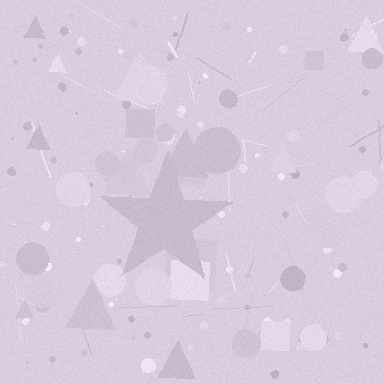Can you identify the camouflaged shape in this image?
The camouflaged shape is a star.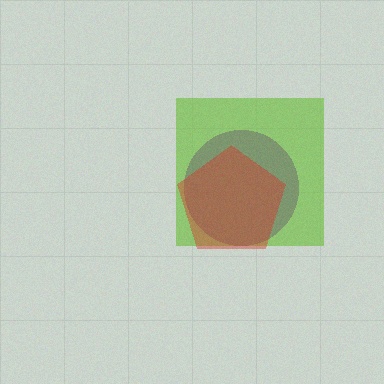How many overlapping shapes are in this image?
There are 3 overlapping shapes in the image.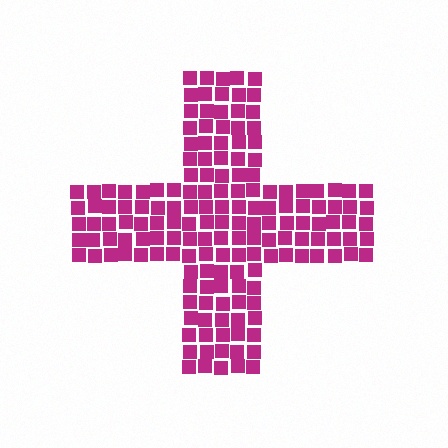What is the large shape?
The large shape is a cross.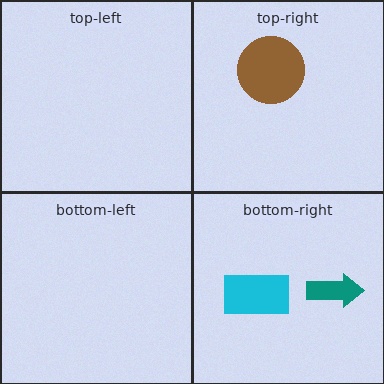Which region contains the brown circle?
The top-right region.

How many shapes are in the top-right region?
1.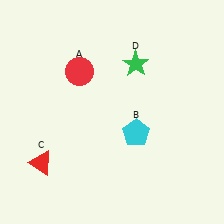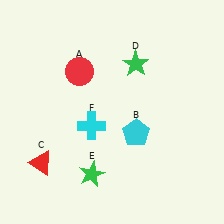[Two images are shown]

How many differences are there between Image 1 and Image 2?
There are 2 differences between the two images.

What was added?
A green star (E), a cyan cross (F) were added in Image 2.